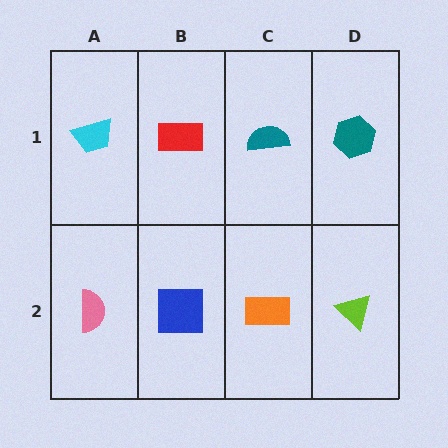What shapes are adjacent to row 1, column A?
A pink semicircle (row 2, column A), a red rectangle (row 1, column B).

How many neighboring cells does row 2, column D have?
2.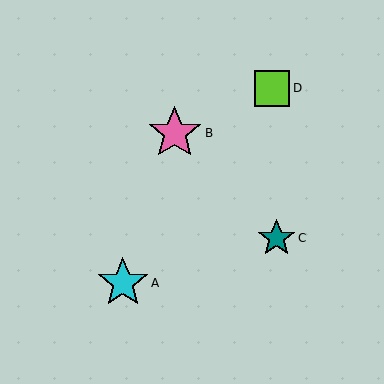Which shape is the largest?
The pink star (labeled B) is the largest.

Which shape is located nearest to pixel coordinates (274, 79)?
The lime square (labeled D) at (272, 88) is nearest to that location.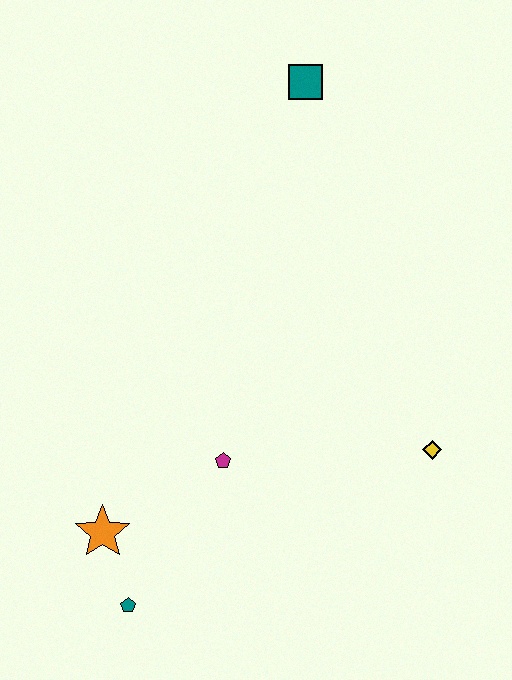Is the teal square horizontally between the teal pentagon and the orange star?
No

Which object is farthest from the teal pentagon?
The teal square is farthest from the teal pentagon.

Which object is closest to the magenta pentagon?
The orange star is closest to the magenta pentagon.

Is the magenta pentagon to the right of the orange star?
Yes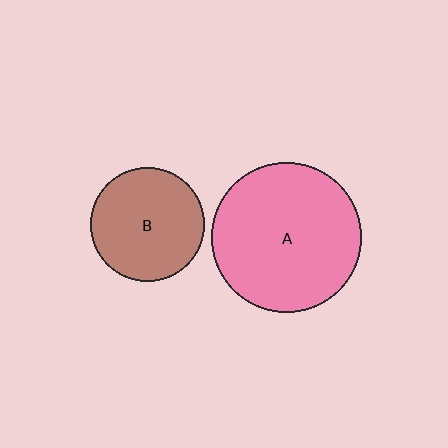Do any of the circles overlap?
No, none of the circles overlap.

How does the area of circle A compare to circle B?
Approximately 1.7 times.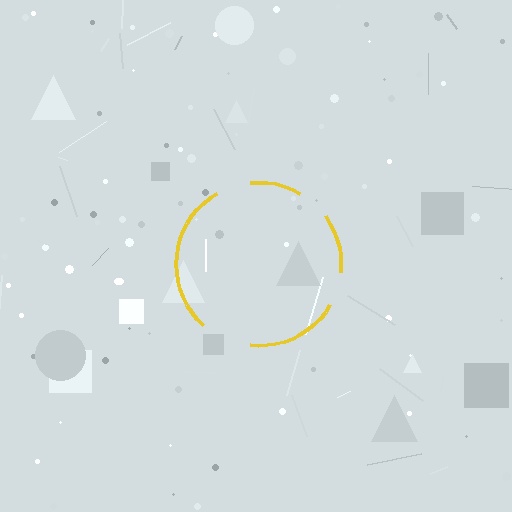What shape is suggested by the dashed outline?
The dashed outline suggests a circle.